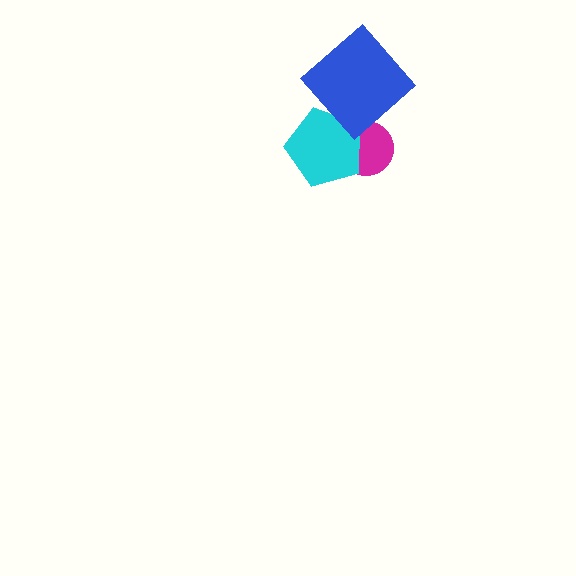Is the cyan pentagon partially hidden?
Yes, it is partially covered by another shape.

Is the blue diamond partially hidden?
No, no other shape covers it.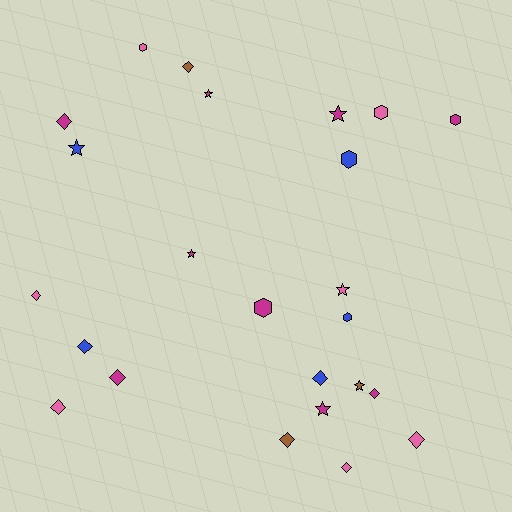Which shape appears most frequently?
Diamond, with 11 objects.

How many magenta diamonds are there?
There are 3 magenta diamonds.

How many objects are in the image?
There are 24 objects.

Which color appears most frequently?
Magenta, with 9 objects.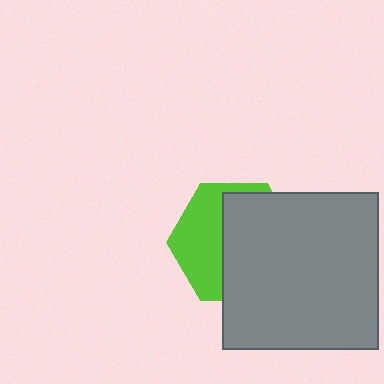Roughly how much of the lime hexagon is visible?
A small part of it is visible (roughly 41%).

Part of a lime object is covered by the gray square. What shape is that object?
It is a hexagon.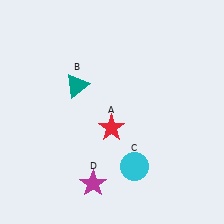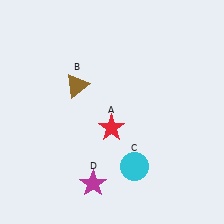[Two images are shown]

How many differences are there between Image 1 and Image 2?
There is 1 difference between the two images.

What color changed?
The triangle (B) changed from teal in Image 1 to brown in Image 2.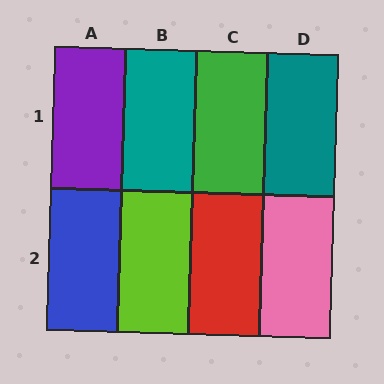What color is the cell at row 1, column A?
Purple.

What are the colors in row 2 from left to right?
Blue, lime, red, pink.